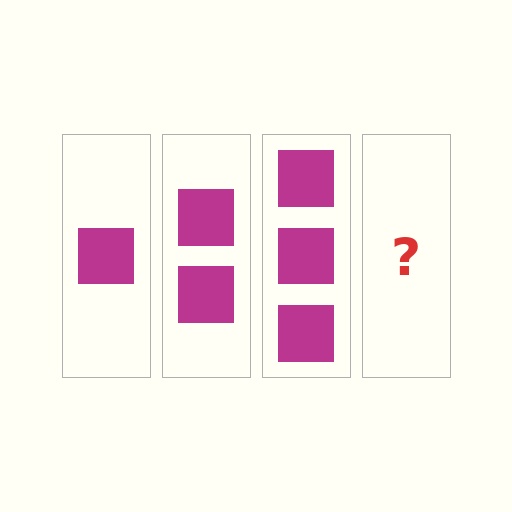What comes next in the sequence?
The next element should be 4 squares.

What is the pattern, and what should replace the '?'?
The pattern is that each step adds one more square. The '?' should be 4 squares.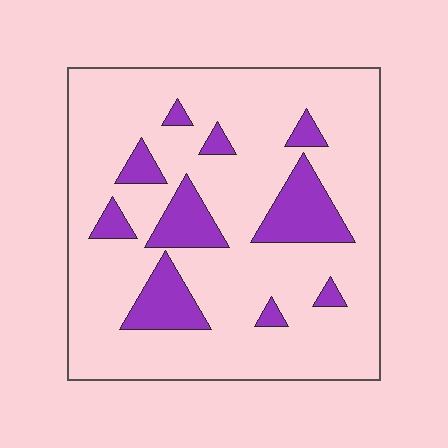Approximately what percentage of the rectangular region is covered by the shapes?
Approximately 20%.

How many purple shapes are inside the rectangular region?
10.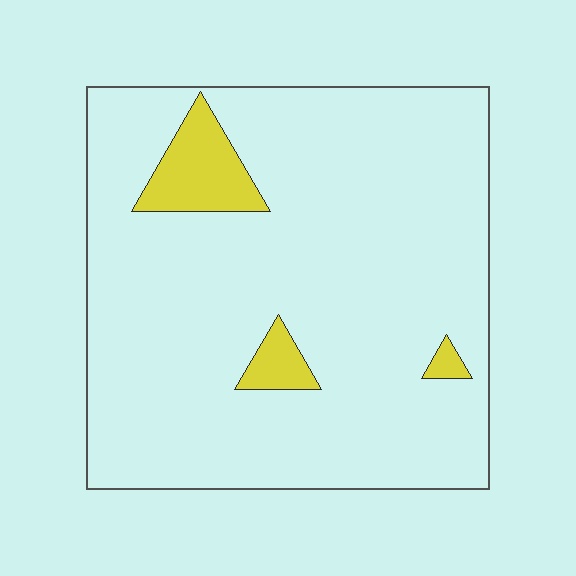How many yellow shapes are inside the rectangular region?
3.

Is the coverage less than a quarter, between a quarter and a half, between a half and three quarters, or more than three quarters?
Less than a quarter.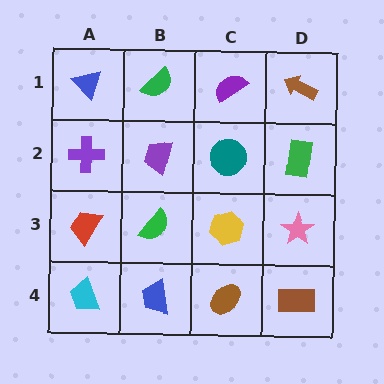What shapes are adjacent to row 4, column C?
A yellow hexagon (row 3, column C), a blue trapezoid (row 4, column B), a brown rectangle (row 4, column D).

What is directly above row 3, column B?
A purple trapezoid.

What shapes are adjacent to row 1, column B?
A purple trapezoid (row 2, column B), a blue triangle (row 1, column A), a purple semicircle (row 1, column C).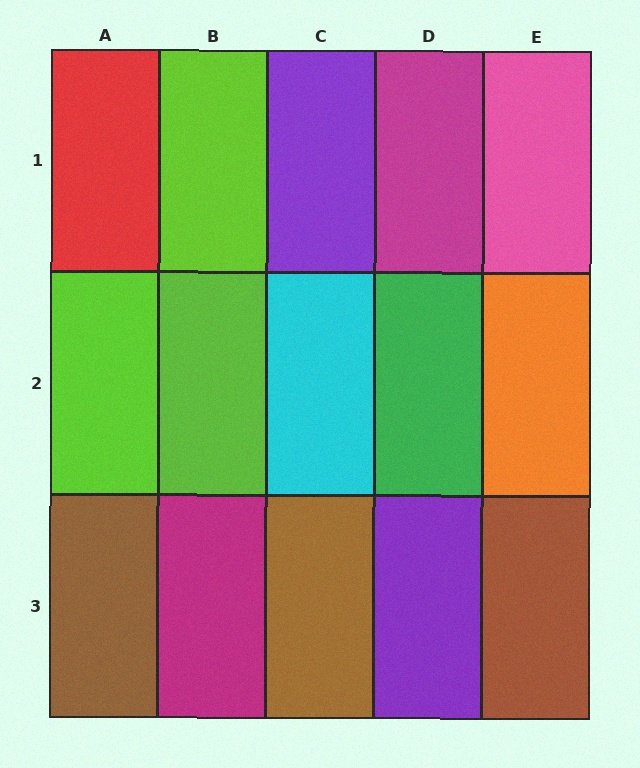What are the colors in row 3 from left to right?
Brown, magenta, brown, purple, brown.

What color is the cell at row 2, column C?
Cyan.